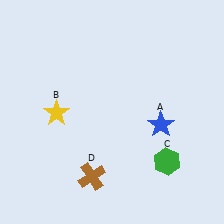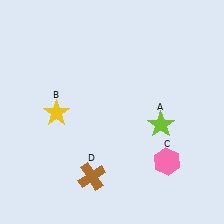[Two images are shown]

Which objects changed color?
A changed from blue to lime. C changed from green to pink.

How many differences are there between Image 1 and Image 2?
There are 2 differences between the two images.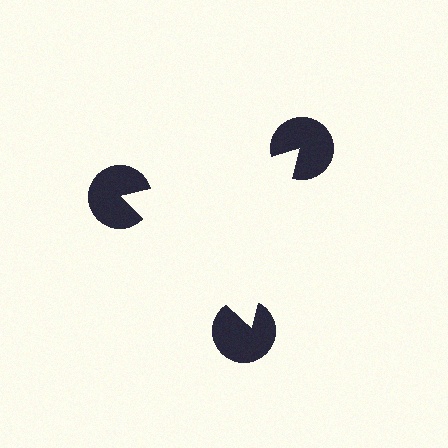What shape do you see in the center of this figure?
An illusory triangle — its edges are inferred from the aligned wedge cuts in the pac-man discs, not physically drawn.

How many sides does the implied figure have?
3 sides.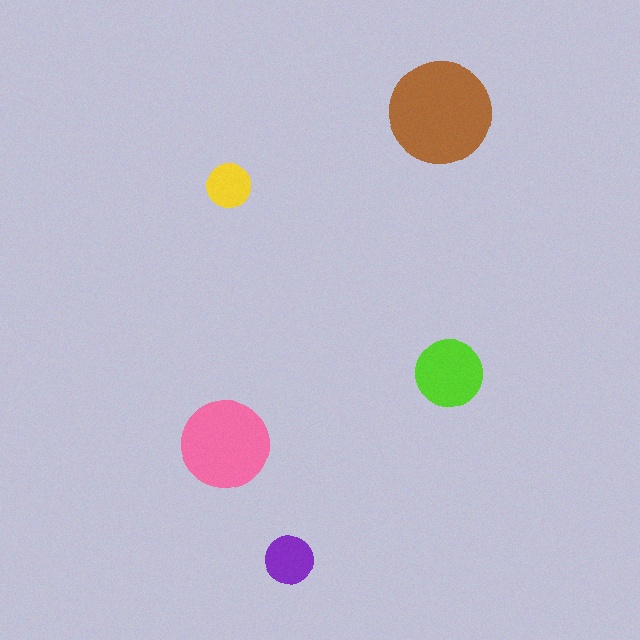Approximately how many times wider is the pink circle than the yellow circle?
About 2 times wider.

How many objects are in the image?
There are 5 objects in the image.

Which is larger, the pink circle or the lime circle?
The pink one.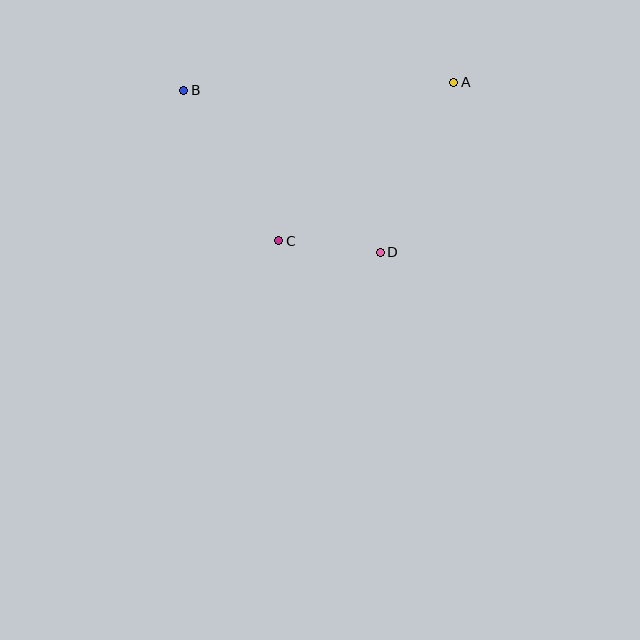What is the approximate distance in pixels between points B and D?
The distance between B and D is approximately 255 pixels.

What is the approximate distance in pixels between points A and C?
The distance between A and C is approximately 236 pixels.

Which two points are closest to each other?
Points C and D are closest to each other.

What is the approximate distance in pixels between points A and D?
The distance between A and D is approximately 185 pixels.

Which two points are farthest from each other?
Points A and B are farthest from each other.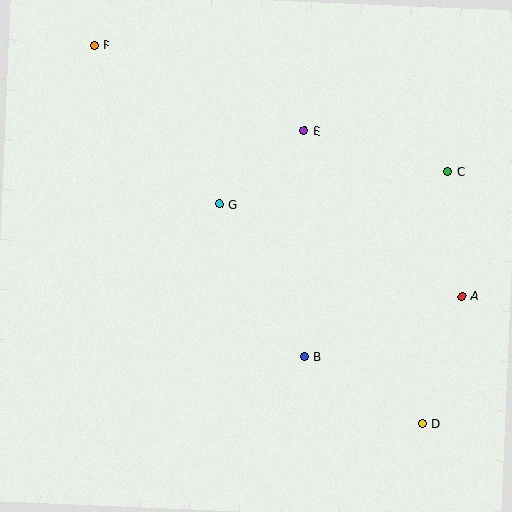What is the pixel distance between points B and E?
The distance between B and E is 226 pixels.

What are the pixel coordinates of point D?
Point D is at (422, 424).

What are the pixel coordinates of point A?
Point A is at (462, 296).